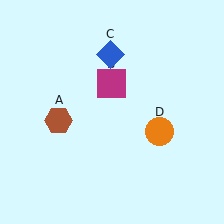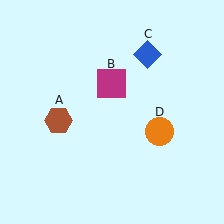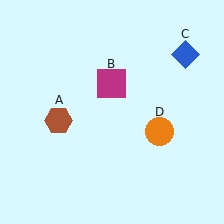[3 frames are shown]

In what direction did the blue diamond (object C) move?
The blue diamond (object C) moved right.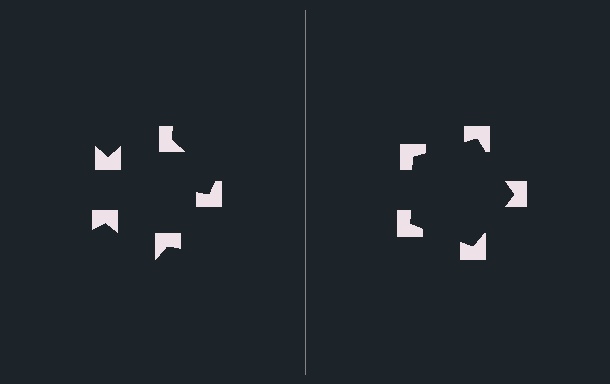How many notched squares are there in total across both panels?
10 — 5 on each side.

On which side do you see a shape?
An illusory pentagon appears on the right side. On the left side the wedge cuts are rotated, so no coherent shape forms.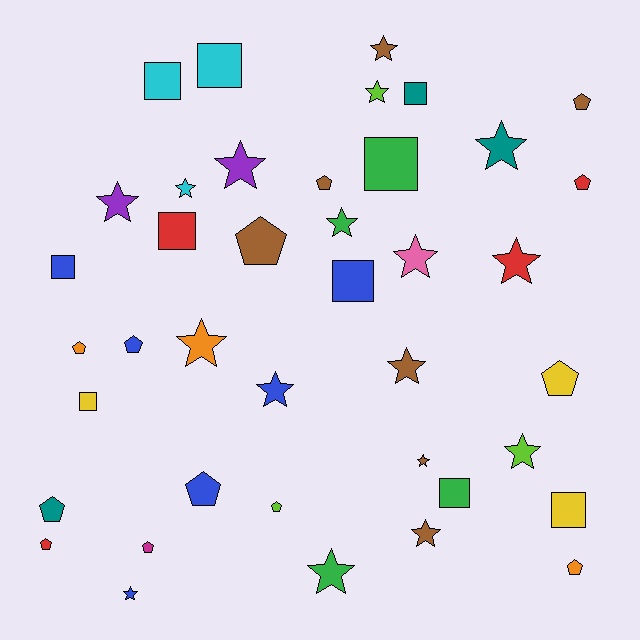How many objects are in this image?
There are 40 objects.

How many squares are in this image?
There are 10 squares.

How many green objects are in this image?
There are 4 green objects.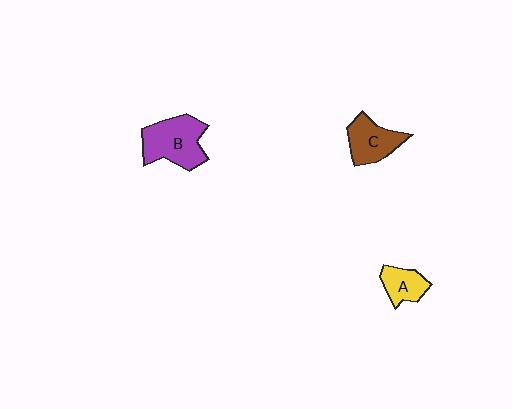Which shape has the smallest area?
Shape A (yellow).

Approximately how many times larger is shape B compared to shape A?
Approximately 1.9 times.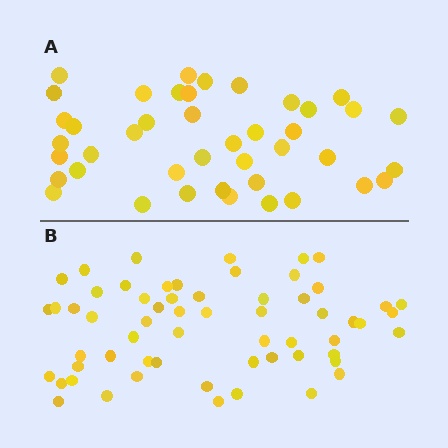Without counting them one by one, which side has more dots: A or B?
Region B (the bottom region) has more dots.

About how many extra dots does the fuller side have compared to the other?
Region B has approximately 20 more dots than region A.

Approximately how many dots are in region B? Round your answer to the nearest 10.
About 60 dots.